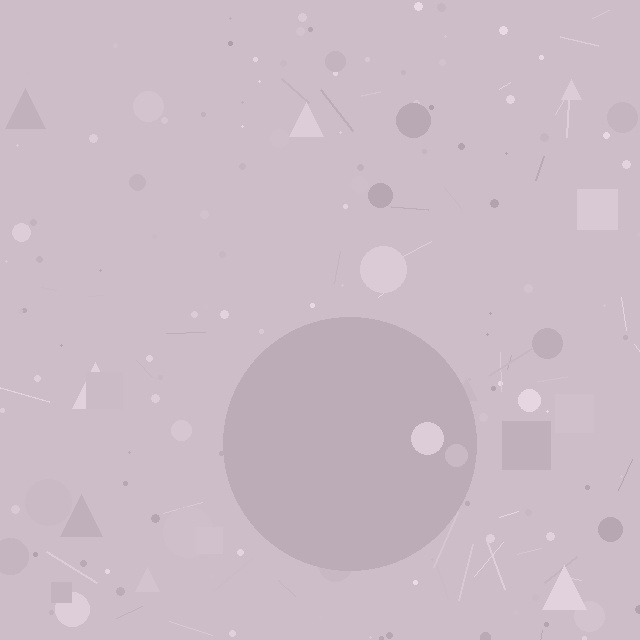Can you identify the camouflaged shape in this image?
The camouflaged shape is a circle.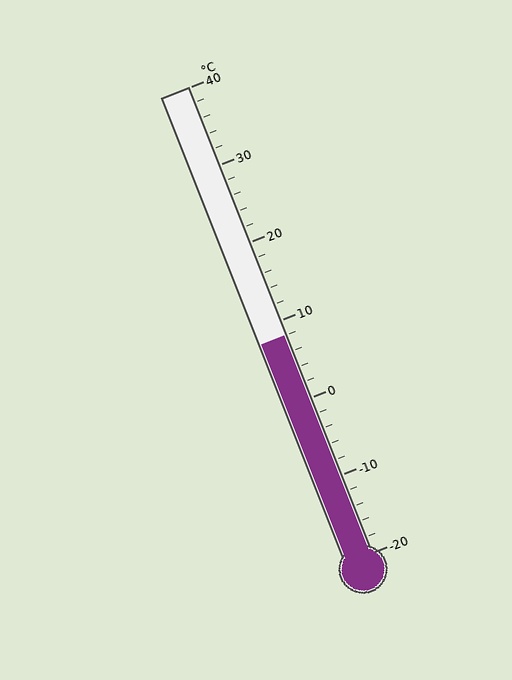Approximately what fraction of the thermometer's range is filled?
The thermometer is filled to approximately 45% of its range.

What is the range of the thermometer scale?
The thermometer scale ranges from -20°C to 40°C.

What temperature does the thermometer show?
The thermometer shows approximately 8°C.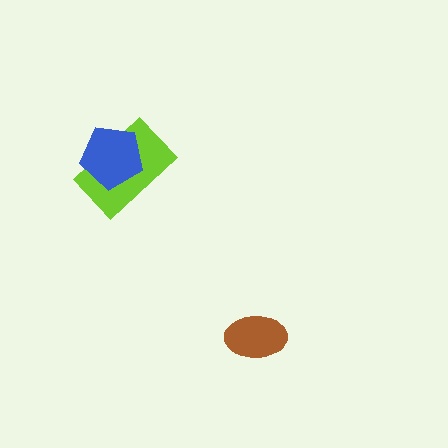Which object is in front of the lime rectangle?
The blue pentagon is in front of the lime rectangle.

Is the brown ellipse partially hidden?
No, no other shape covers it.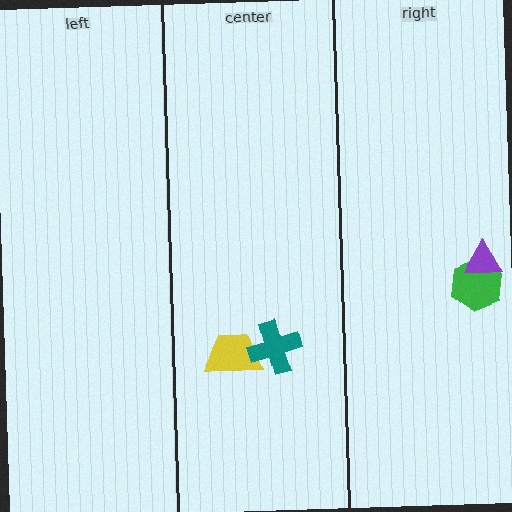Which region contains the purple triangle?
The right region.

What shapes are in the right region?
The green hexagon, the purple triangle.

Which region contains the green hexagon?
The right region.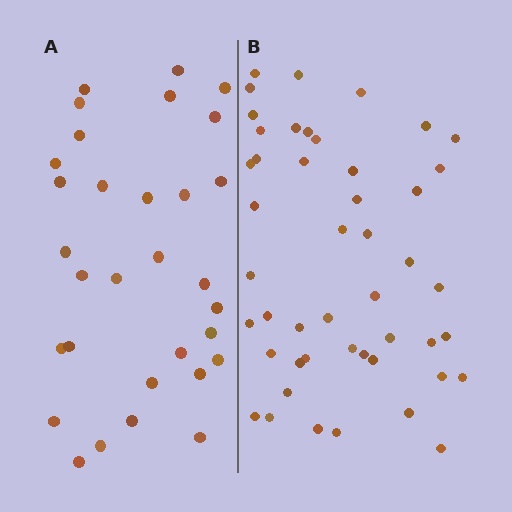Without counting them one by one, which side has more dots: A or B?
Region B (the right region) has more dots.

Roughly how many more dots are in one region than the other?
Region B has approximately 15 more dots than region A.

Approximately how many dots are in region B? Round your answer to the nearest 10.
About 50 dots. (The exact count is 47, which rounds to 50.)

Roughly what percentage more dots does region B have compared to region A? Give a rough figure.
About 50% more.